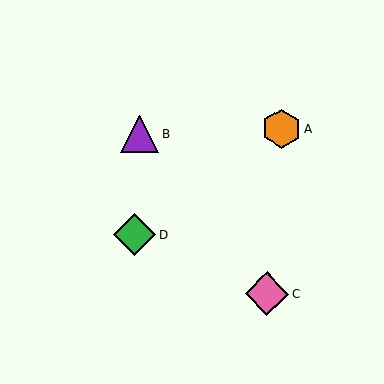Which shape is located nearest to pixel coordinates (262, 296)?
The pink diamond (labeled C) at (267, 294) is nearest to that location.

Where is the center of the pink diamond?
The center of the pink diamond is at (267, 294).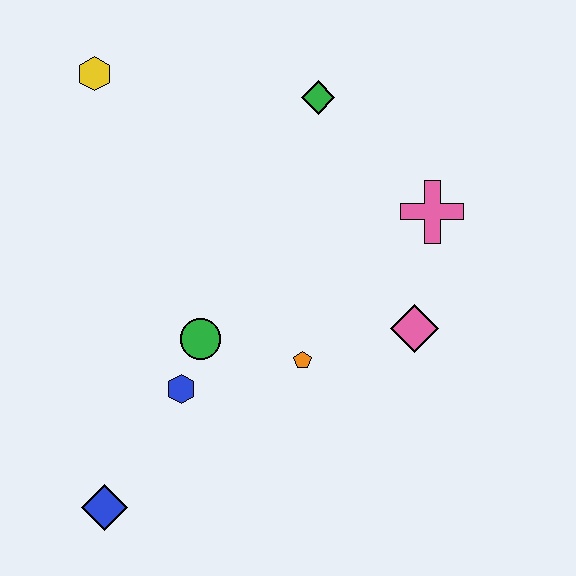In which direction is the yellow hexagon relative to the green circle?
The yellow hexagon is above the green circle.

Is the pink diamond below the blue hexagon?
No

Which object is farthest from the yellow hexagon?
The blue diamond is farthest from the yellow hexagon.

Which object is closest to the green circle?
The blue hexagon is closest to the green circle.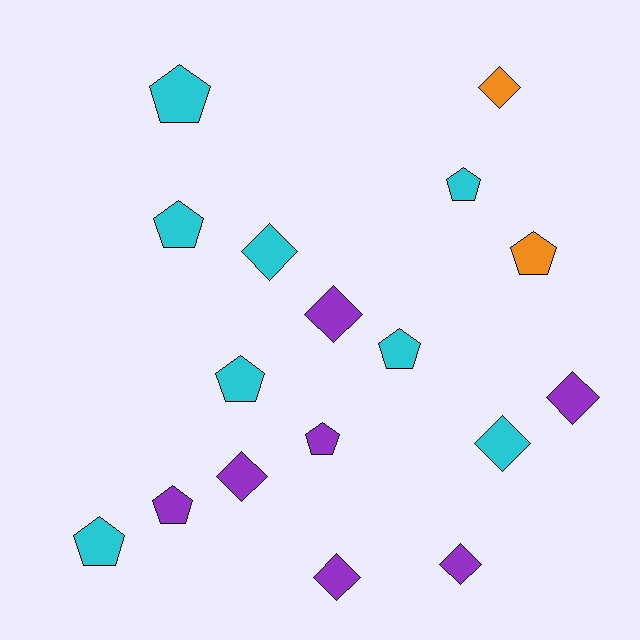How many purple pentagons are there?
There are 2 purple pentagons.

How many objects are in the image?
There are 17 objects.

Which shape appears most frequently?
Pentagon, with 9 objects.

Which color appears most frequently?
Cyan, with 8 objects.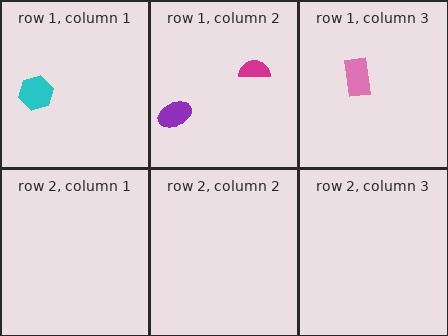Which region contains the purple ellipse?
The row 1, column 2 region.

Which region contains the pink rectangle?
The row 1, column 3 region.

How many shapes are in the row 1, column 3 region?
1.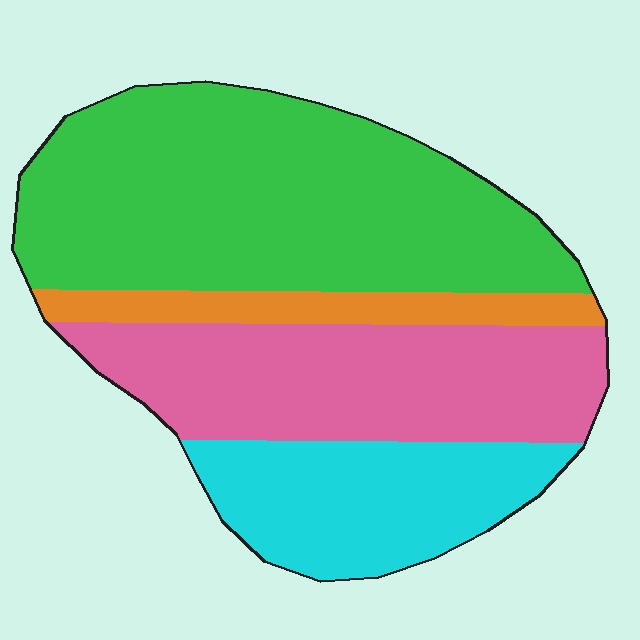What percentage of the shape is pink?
Pink covers 28% of the shape.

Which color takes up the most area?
Green, at roughly 45%.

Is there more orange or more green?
Green.